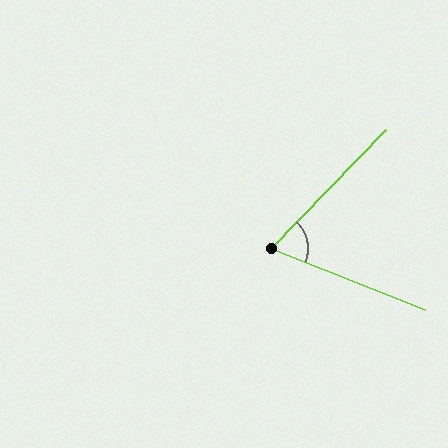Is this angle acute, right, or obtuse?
It is acute.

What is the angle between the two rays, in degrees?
Approximately 68 degrees.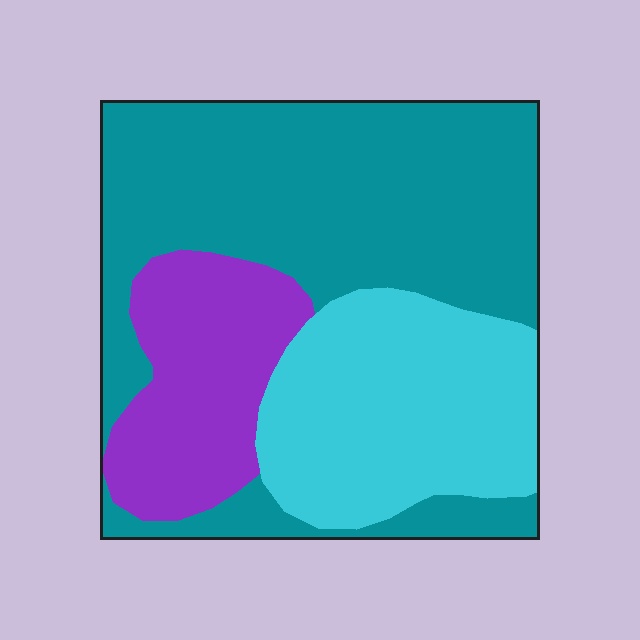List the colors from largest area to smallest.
From largest to smallest: teal, cyan, purple.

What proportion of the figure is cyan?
Cyan covers around 30% of the figure.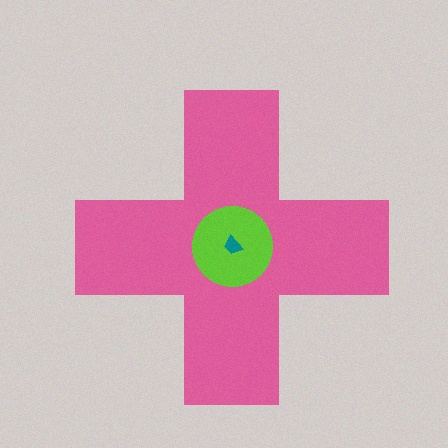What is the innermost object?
The teal trapezoid.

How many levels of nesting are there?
3.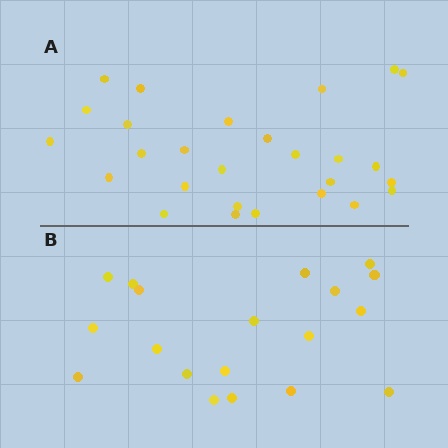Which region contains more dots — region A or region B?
Region A (the top region) has more dots.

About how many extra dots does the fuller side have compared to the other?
Region A has roughly 8 or so more dots than region B.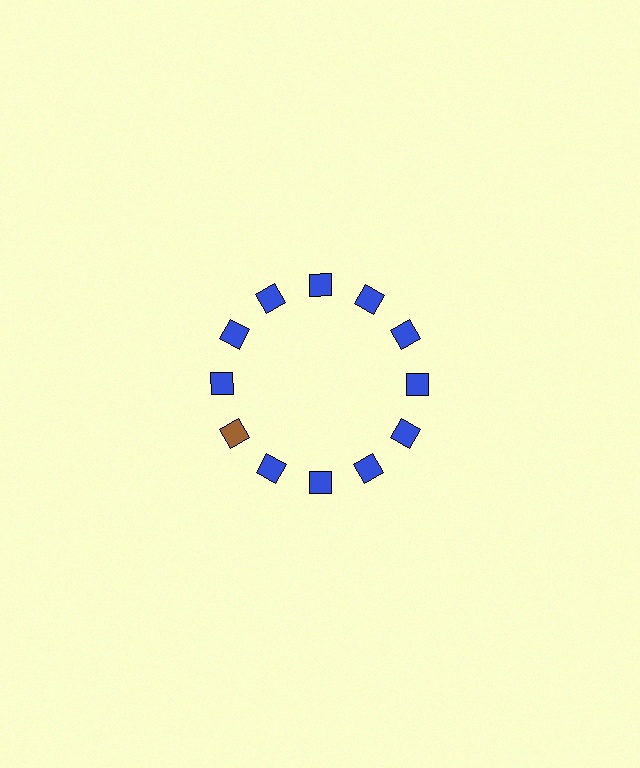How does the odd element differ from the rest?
It has a different color: brown instead of blue.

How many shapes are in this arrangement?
There are 12 shapes arranged in a ring pattern.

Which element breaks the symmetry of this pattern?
The brown square at roughly the 8 o'clock position breaks the symmetry. All other shapes are blue squares.